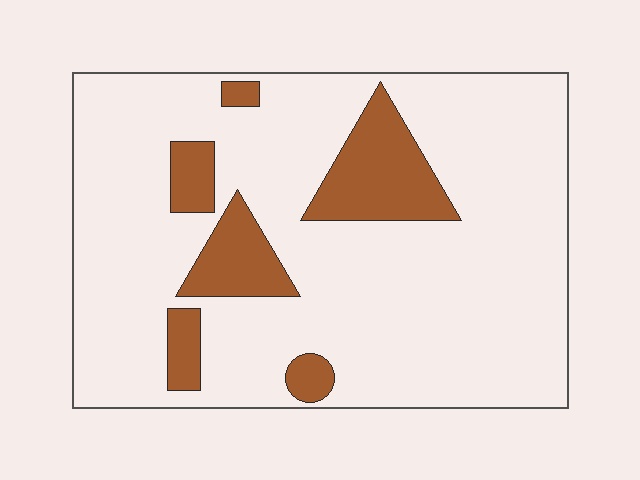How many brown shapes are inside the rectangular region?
6.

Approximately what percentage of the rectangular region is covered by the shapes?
Approximately 15%.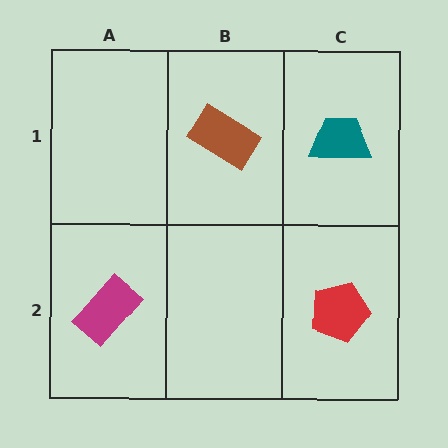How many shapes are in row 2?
2 shapes.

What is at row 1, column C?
A teal trapezoid.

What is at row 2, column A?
A magenta rectangle.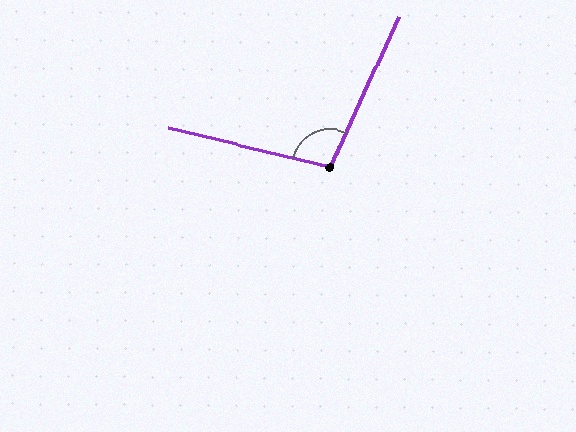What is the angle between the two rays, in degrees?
Approximately 101 degrees.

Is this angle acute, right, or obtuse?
It is obtuse.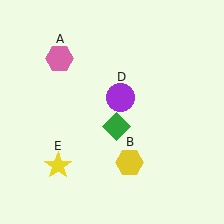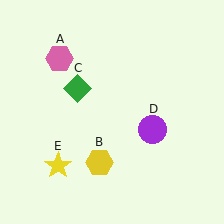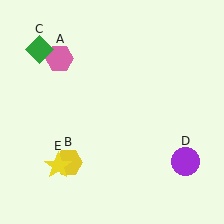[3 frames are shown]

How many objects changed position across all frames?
3 objects changed position: yellow hexagon (object B), green diamond (object C), purple circle (object D).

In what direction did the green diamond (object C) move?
The green diamond (object C) moved up and to the left.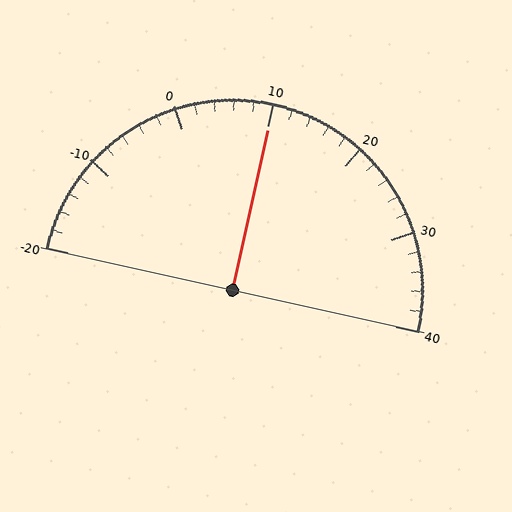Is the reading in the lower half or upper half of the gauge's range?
The reading is in the upper half of the range (-20 to 40).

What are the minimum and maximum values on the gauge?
The gauge ranges from -20 to 40.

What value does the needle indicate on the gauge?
The needle indicates approximately 10.